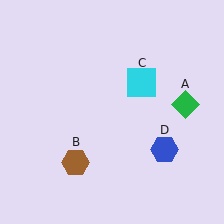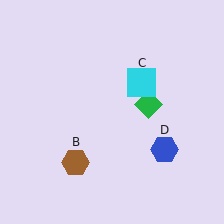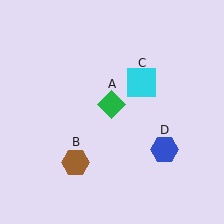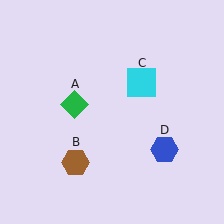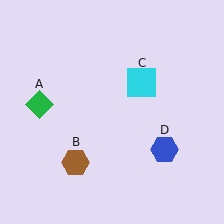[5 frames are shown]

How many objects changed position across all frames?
1 object changed position: green diamond (object A).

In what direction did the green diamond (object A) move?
The green diamond (object A) moved left.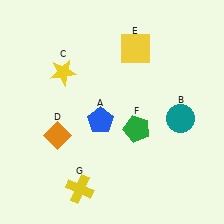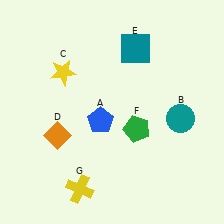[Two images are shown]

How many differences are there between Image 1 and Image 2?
There is 1 difference between the two images.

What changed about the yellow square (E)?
In Image 1, E is yellow. In Image 2, it changed to teal.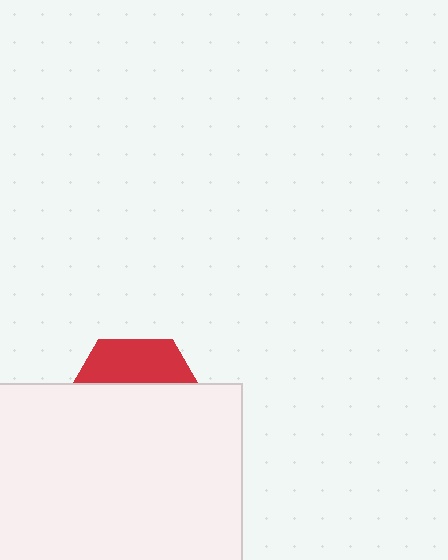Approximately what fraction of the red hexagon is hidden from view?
Roughly 69% of the red hexagon is hidden behind the white rectangle.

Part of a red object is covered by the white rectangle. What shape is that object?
It is a hexagon.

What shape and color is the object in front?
The object in front is a white rectangle.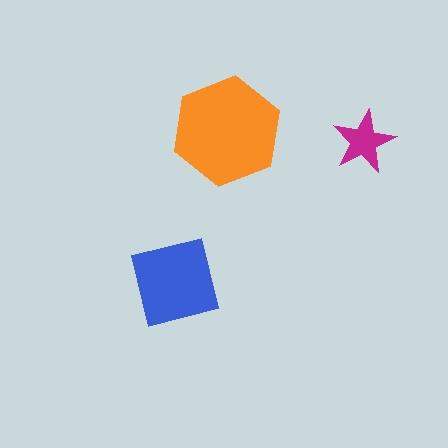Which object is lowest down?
The blue square is bottommost.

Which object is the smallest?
The magenta star.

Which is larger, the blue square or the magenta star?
The blue square.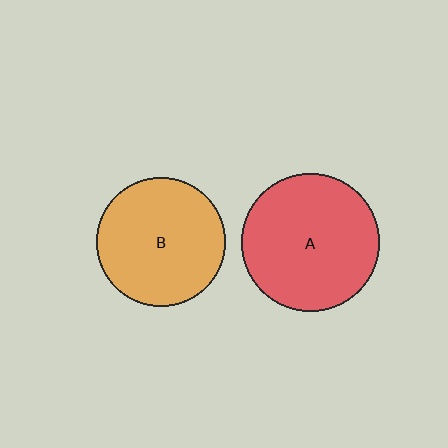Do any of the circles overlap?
No, none of the circles overlap.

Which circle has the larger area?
Circle A (red).